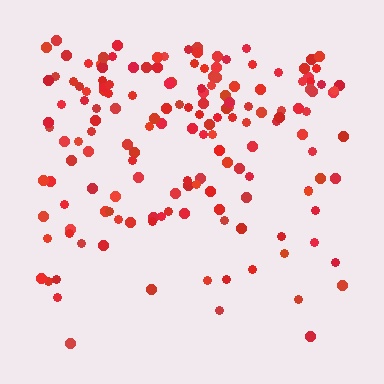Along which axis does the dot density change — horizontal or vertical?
Vertical.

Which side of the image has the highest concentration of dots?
The top.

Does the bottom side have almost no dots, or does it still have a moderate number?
Still a moderate number, just noticeably fewer than the top.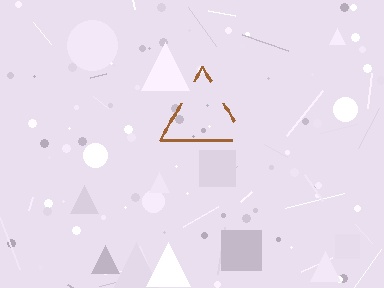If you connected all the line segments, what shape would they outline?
They would outline a triangle.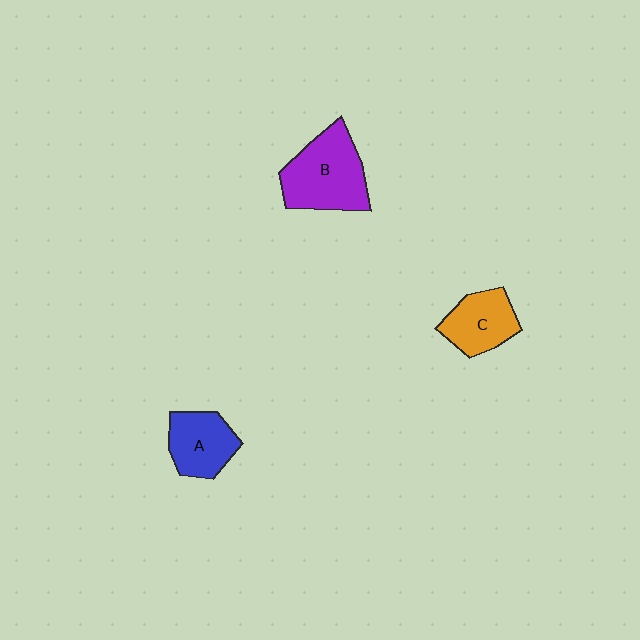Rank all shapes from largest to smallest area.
From largest to smallest: B (purple), A (blue), C (orange).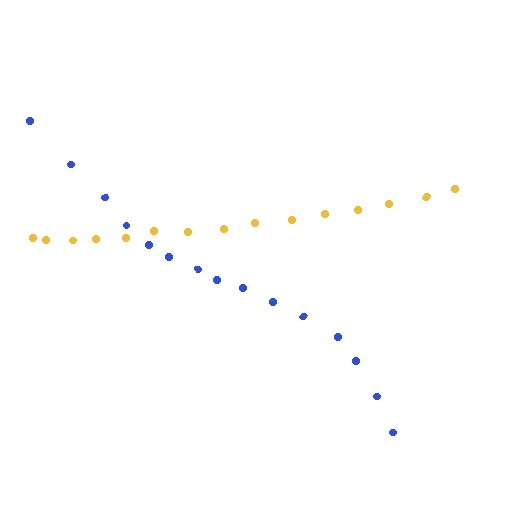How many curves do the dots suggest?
There are 2 distinct paths.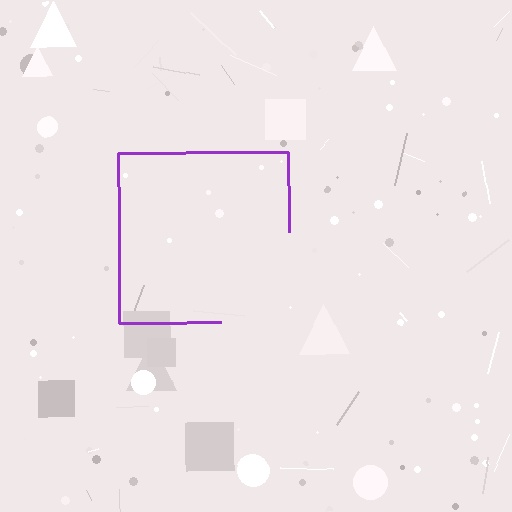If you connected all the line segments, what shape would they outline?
They would outline a square.